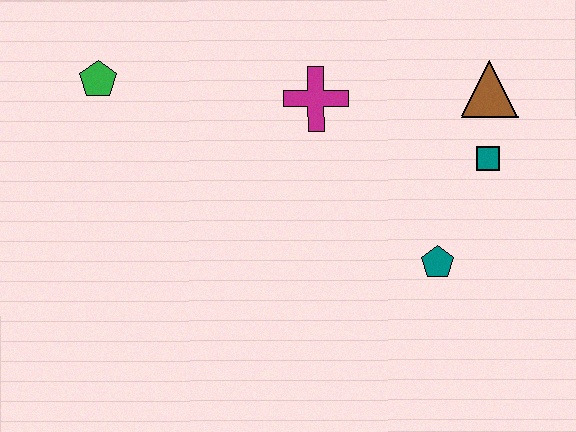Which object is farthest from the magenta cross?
The green pentagon is farthest from the magenta cross.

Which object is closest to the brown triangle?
The teal square is closest to the brown triangle.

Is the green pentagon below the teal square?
No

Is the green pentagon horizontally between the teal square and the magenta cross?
No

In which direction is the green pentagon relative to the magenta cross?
The green pentagon is to the left of the magenta cross.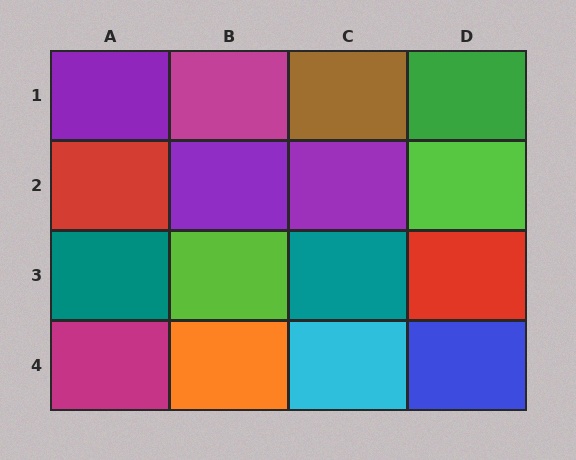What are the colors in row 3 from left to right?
Teal, lime, teal, red.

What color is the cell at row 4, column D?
Blue.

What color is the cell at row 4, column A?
Magenta.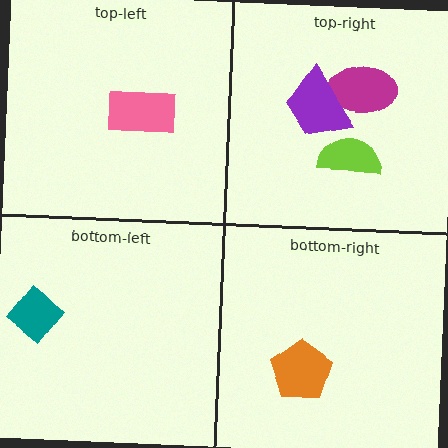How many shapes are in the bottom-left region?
1.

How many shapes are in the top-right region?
3.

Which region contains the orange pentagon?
The bottom-right region.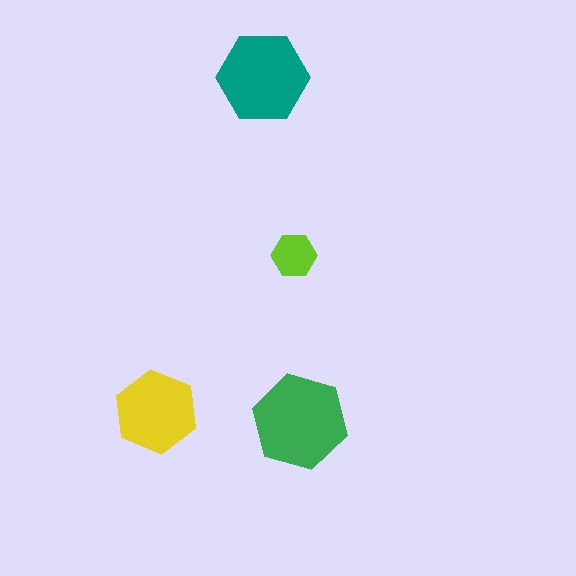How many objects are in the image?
There are 4 objects in the image.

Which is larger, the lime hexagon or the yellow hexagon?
The yellow one.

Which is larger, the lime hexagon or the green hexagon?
The green one.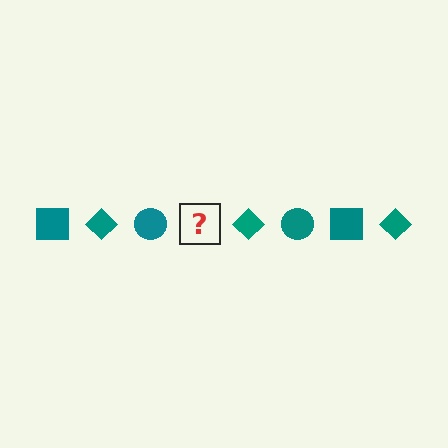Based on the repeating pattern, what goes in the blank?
The blank should be a teal square.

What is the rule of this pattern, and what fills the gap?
The rule is that the pattern cycles through square, diamond, circle shapes in teal. The gap should be filled with a teal square.